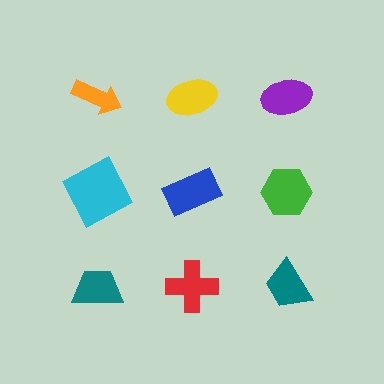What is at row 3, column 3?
A teal trapezoid.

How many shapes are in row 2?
3 shapes.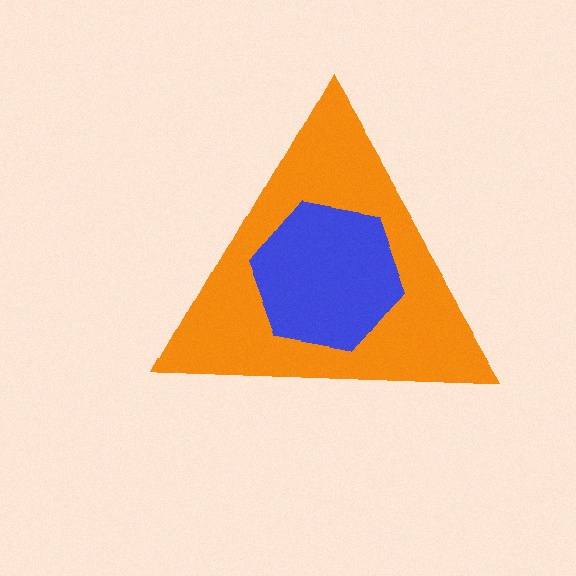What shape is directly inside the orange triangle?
The blue hexagon.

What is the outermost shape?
The orange triangle.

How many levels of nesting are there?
2.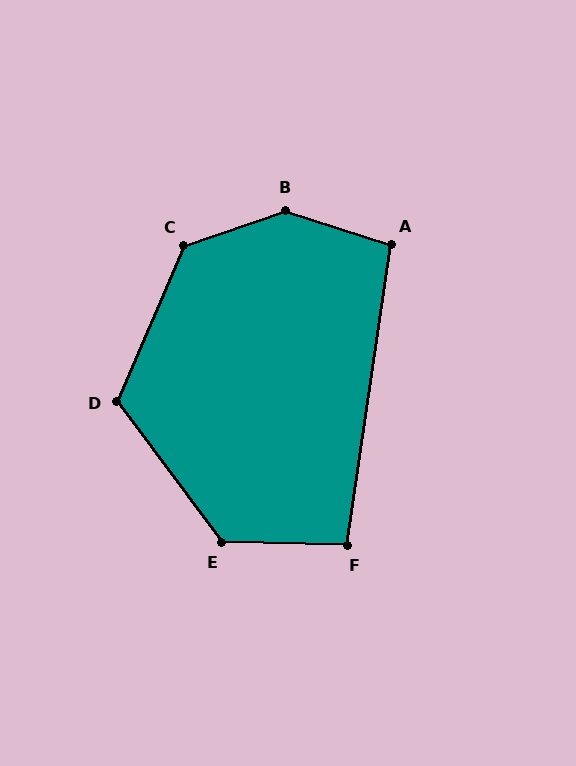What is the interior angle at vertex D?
Approximately 120 degrees (obtuse).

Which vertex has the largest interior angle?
B, at approximately 143 degrees.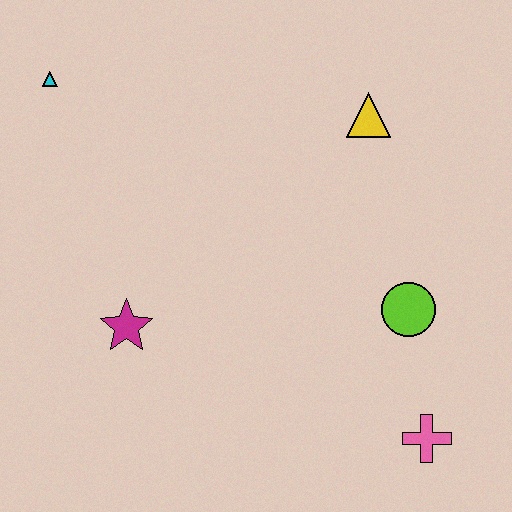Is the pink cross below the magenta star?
Yes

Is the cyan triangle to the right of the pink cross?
No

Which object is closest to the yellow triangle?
The lime circle is closest to the yellow triangle.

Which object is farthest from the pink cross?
The cyan triangle is farthest from the pink cross.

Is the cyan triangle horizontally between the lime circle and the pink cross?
No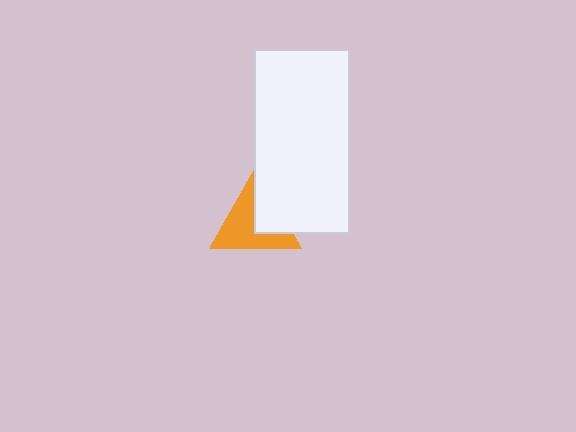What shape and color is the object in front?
The object in front is a white rectangle.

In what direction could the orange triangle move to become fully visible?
The orange triangle could move left. That would shift it out from behind the white rectangle entirely.